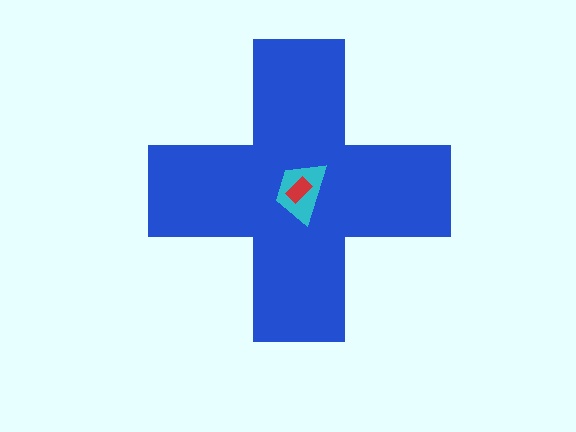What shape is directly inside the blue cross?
The cyan trapezoid.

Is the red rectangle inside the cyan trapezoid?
Yes.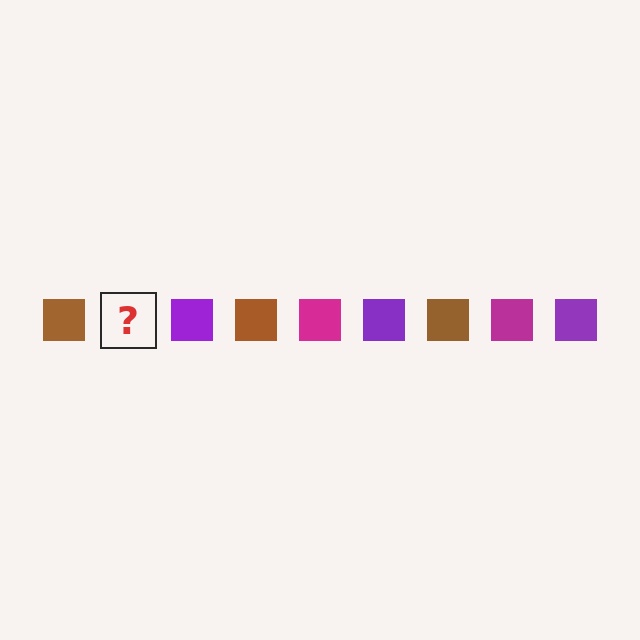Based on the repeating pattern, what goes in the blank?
The blank should be a magenta square.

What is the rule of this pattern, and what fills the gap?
The rule is that the pattern cycles through brown, magenta, purple squares. The gap should be filled with a magenta square.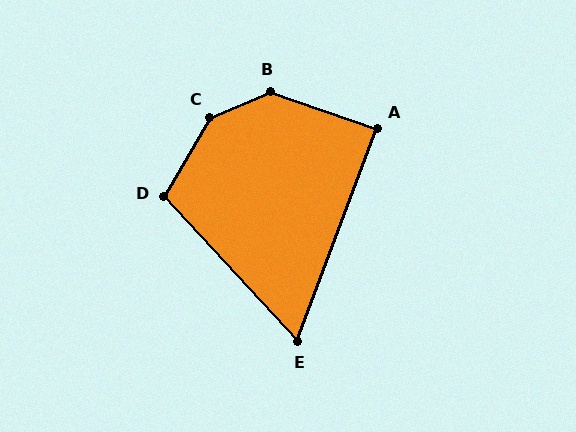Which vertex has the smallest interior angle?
E, at approximately 63 degrees.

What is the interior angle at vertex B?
Approximately 138 degrees (obtuse).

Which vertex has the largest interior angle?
C, at approximately 143 degrees.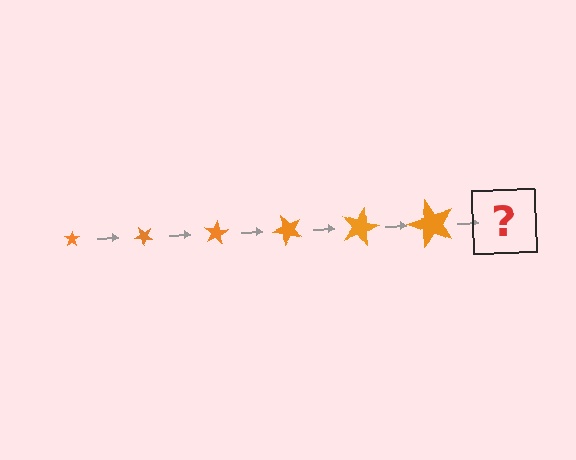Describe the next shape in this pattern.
It should be a star, larger than the previous one and rotated 240 degrees from the start.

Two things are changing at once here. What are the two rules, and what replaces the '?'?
The two rules are that the star grows larger each step and it rotates 40 degrees each step. The '?' should be a star, larger than the previous one and rotated 240 degrees from the start.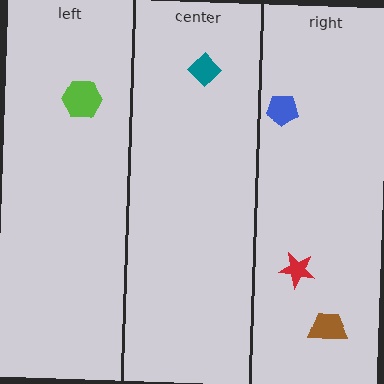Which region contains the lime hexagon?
The left region.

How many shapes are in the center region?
1.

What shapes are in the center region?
The teal diamond.